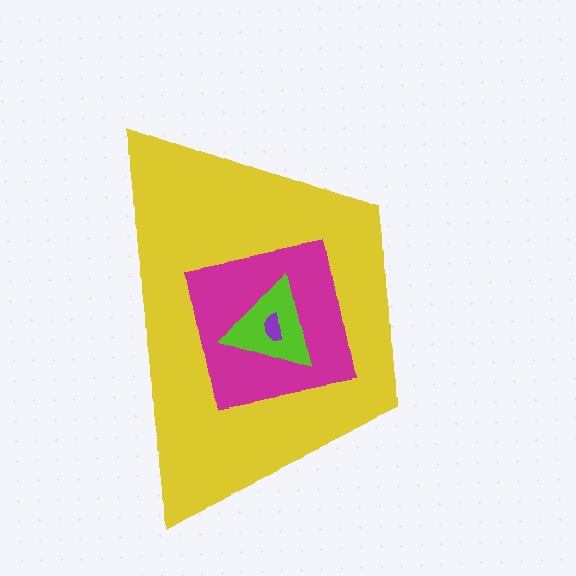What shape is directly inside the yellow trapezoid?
The magenta square.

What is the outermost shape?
The yellow trapezoid.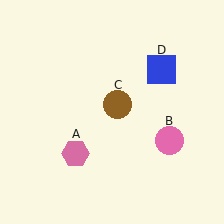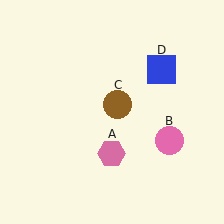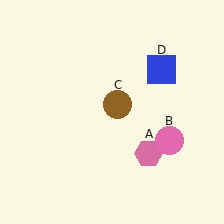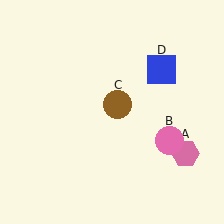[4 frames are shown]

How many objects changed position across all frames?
1 object changed position: pink hexagon (object A).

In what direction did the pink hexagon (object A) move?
The pink hexagon (object A) moved right.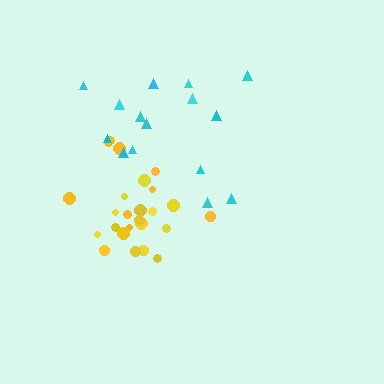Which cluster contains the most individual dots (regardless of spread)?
Yellow (25).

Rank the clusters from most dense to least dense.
yellow, cyan.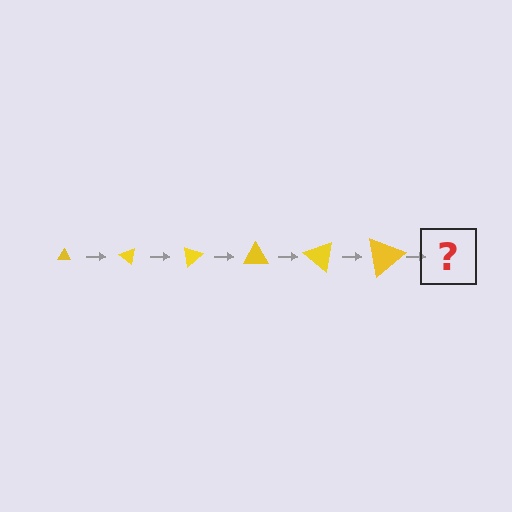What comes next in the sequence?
The next element should be a triangle, larger than the previous one and rotated 240 degrees from the start.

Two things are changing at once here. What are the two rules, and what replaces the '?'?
The two rules are that the triangle grows larger each step and it rotates 40 degrees each step. The '?' should be a triangle, larger than the previous one and rotated 240 degrees from the start.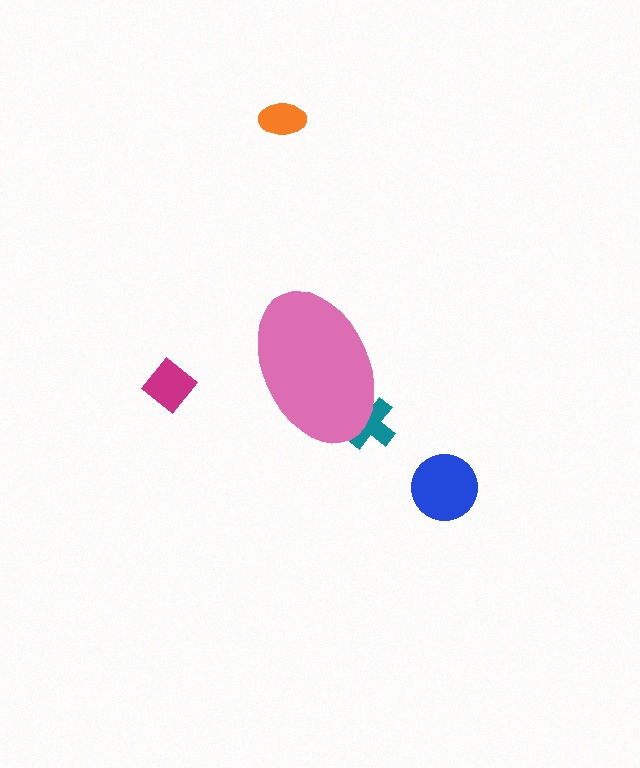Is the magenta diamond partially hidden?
No, the magenta diamond is fully visible.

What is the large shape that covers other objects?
A pink ellipse.